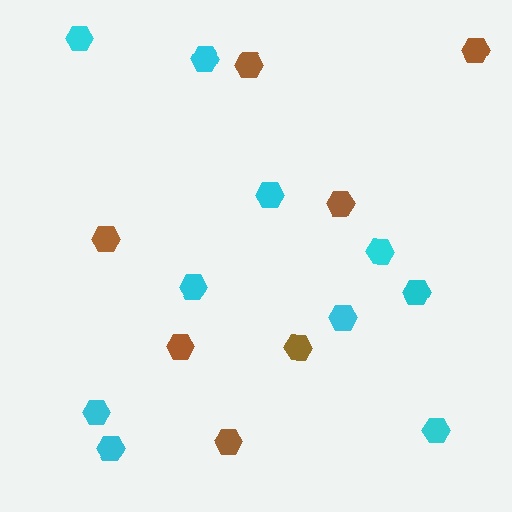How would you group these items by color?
There are 2 groups: one group of brown hexagons (7) and one group of cyan hexagons (10).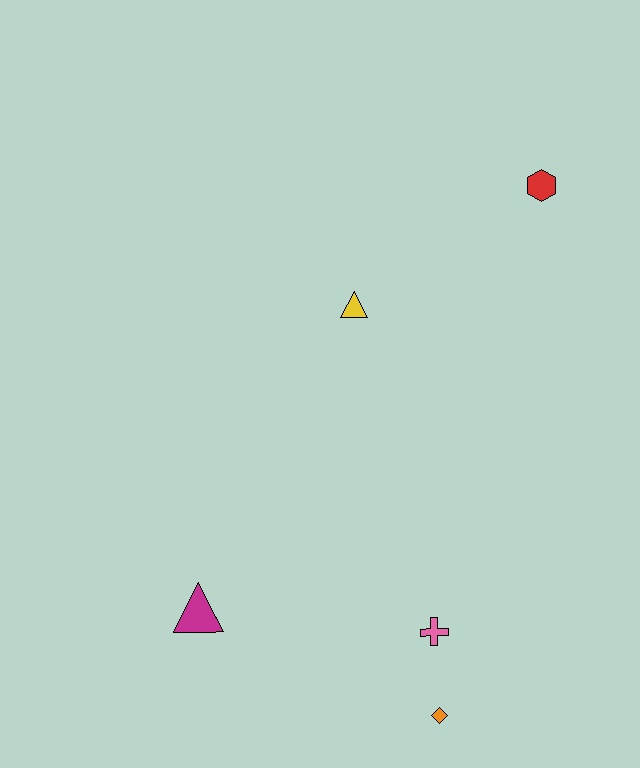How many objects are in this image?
There are 5 objects.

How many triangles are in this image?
There are 2 triangles.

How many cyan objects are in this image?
There are no cyan objects.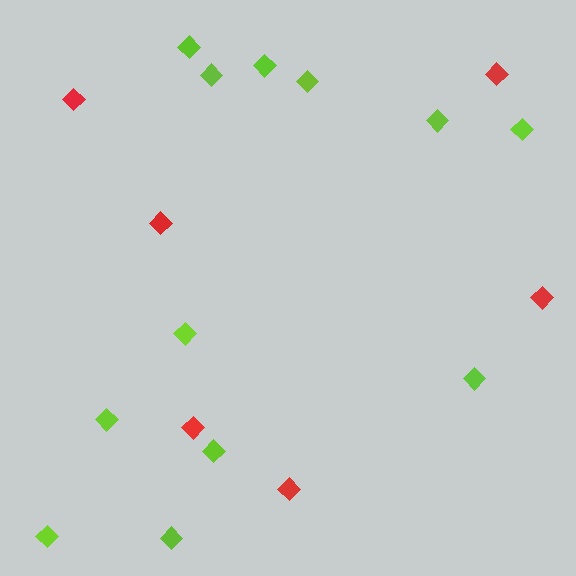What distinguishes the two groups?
There are 2 groups: one group of lime diamonds (12) and one group of red diamonds (6).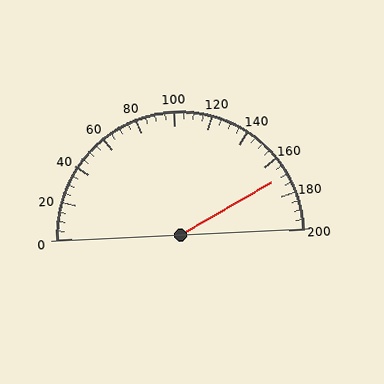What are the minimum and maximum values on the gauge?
The gauge ranges from 0 to 200.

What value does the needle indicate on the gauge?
The needle indicates approximately 170.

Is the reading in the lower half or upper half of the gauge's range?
The reading is in the upper half of the range (0 to 200).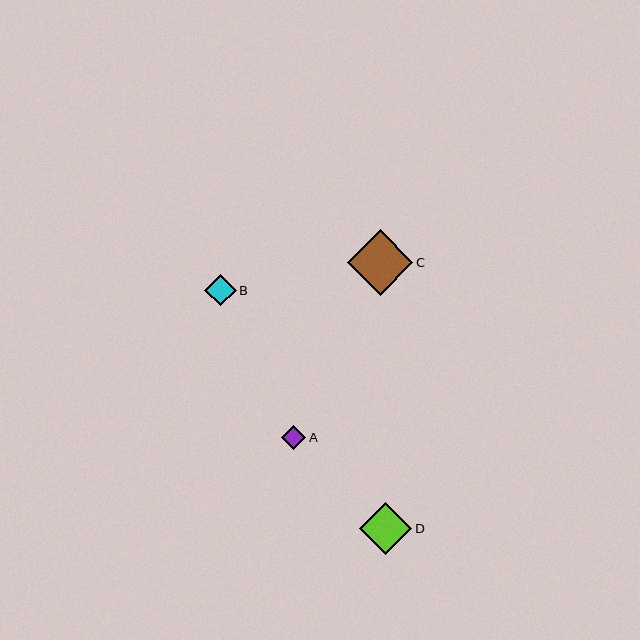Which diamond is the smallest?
Diamond A is the smallest with a size of approximately 24 pixels.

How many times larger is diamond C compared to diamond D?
Diamond C is approximately 1.3 times the size of diamond D.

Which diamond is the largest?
Diamond C is the largest with a size of approximately 65 pixels.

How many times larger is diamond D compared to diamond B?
Diamond D is approximately 1.7 times the size of diamond B.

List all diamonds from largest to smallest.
From largest to smallest: C, D, B, A.